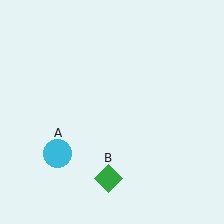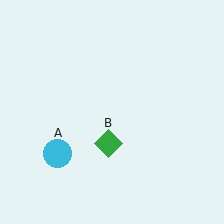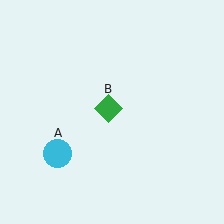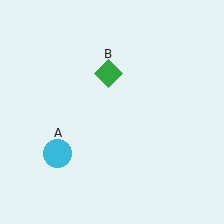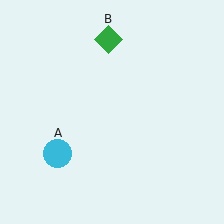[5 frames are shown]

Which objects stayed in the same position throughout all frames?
Cyan circle (object A) remained stationary.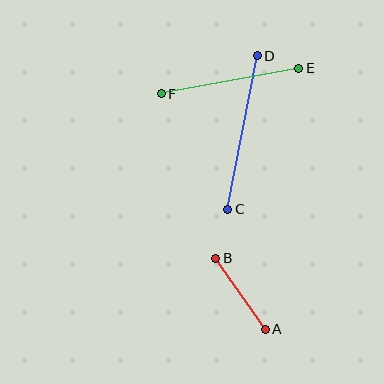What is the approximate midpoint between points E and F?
The midpoint is at approximately (230, 81) pixels.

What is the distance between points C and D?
The distance is approximately 156 pixels.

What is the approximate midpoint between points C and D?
The midpoint is at approximately (242, 133) pixels.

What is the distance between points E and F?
The distance is approximately 140 pixels.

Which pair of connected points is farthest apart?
Points C and D are farthest apart.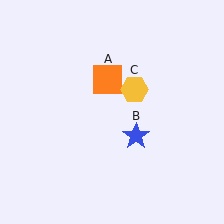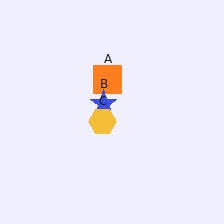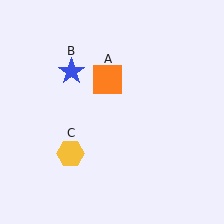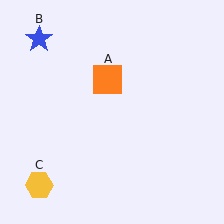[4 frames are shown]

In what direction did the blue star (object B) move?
The blue star (object B) moved up and to the left.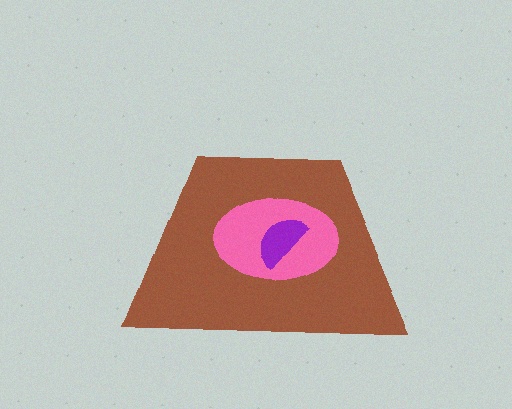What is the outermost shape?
The brown trapezoid.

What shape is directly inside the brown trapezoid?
The pink ellipse.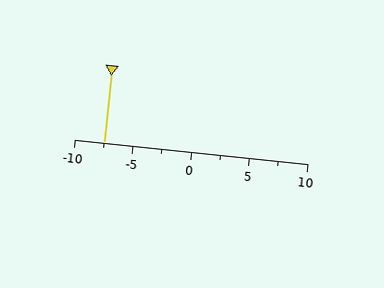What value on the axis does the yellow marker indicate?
The marker indicates approximately -7.5.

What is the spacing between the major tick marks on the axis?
The major ticks are spaced 5 apart.